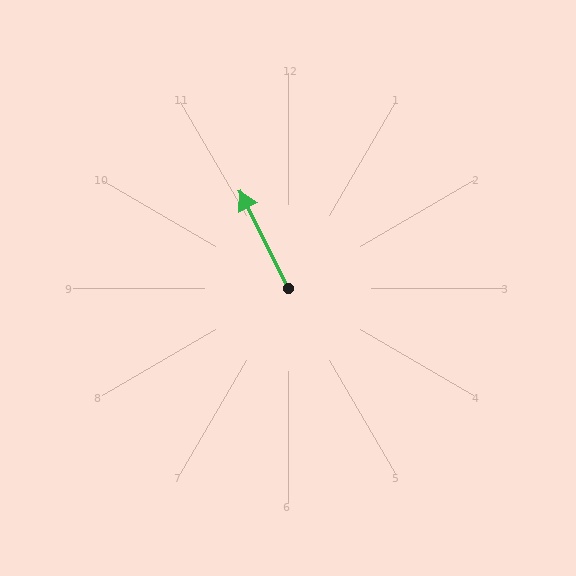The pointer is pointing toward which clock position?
Roughly 11 o'clock.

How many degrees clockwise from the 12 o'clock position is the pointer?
Approximately 333 degrees.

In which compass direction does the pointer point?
Northwest.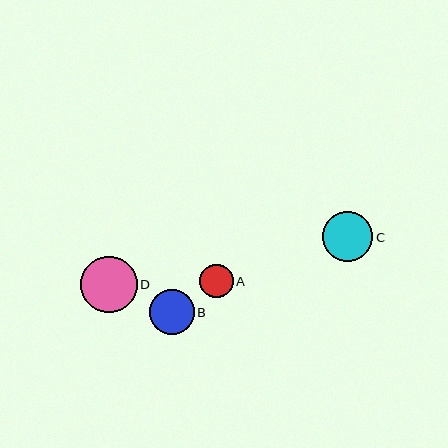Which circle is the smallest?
Circle A is the smallest with a size of approximately 33 pixels.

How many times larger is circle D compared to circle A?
Circle D is approximately 1.7 times the size of circle A.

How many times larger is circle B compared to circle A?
Circle B is approximately 1.4 times the size of circle A.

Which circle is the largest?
Circle D is the largest with a size of approximately 56 pixels.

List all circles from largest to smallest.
From largest to smallest: D, C, B, A.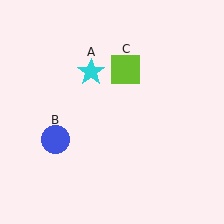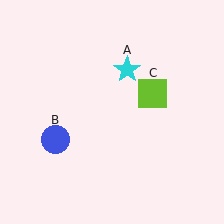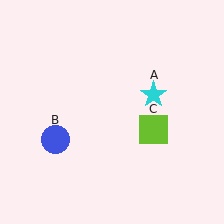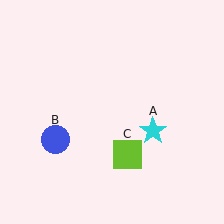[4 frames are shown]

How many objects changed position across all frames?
2 objects changed position: cyan star (object A), lime square (object C).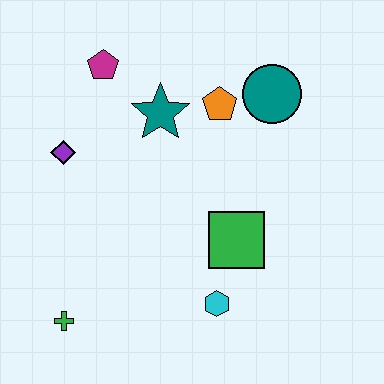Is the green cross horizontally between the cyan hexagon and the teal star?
No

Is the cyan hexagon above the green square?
No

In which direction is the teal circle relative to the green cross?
The teal circle is above the green cross.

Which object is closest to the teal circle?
The orange pentagon is closest to the teal circle.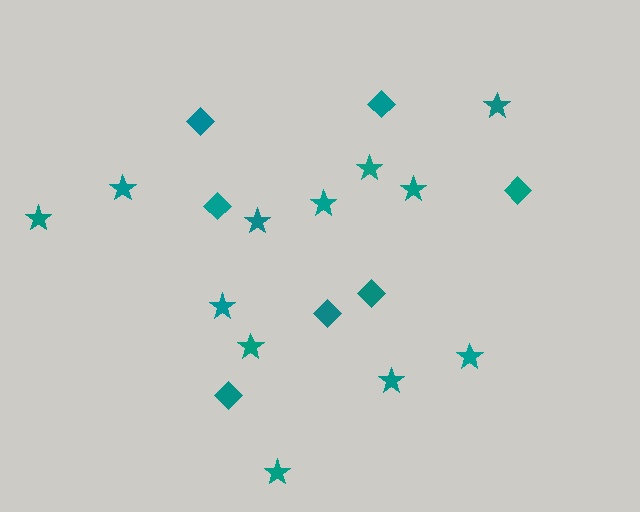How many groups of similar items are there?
There are 2 groups: one group of diamonds (7) and one group of stars (12).